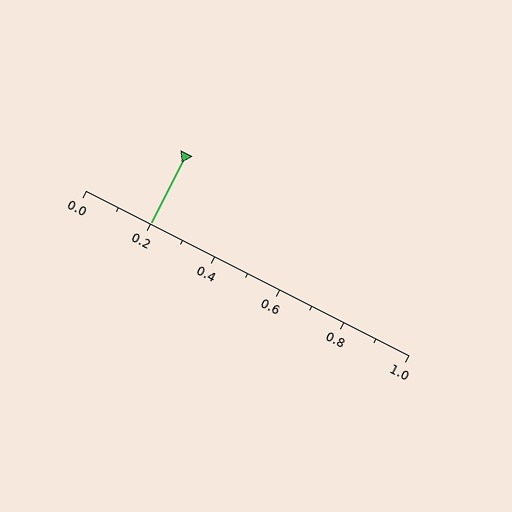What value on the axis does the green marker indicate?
The marker indicates approximately 0.2.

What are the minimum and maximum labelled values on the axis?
The axis runs from 0.0 to 1.0.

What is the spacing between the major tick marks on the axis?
The major ticks are spaced 0.2 apart.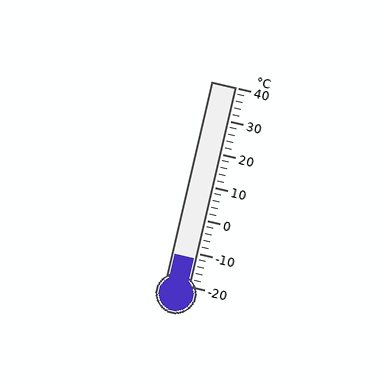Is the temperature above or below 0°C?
The temperature is below 0°C.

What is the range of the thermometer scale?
The thermometer scale ranges from -20°C to 40°C.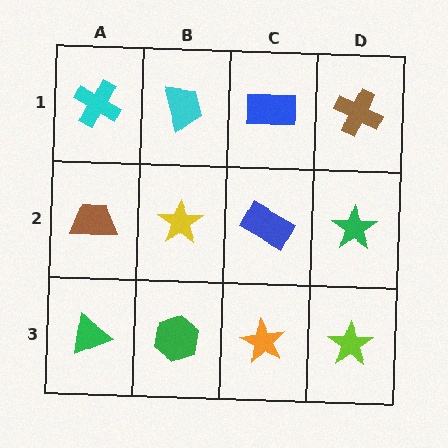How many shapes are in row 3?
4 shapes.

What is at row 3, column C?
An orange star.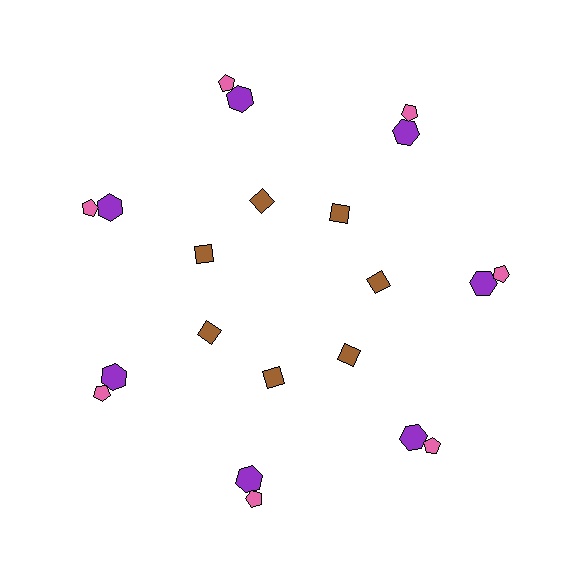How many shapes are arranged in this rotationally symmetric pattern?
There are 21 shapes, arranged in 7 groups of 3.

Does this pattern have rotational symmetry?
Yes, this pattern has 7-fold rotational symmetry. It looks the same after rotating 51 degrees around the center.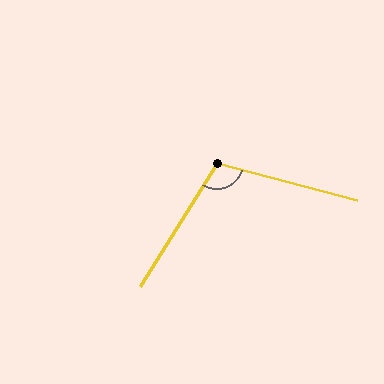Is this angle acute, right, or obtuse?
It is obtuse.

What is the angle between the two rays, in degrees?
Approximately 107 degrees.